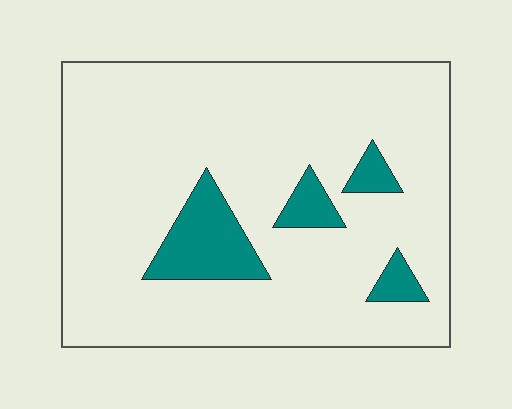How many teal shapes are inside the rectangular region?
4.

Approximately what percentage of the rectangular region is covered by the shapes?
Approximately 10%.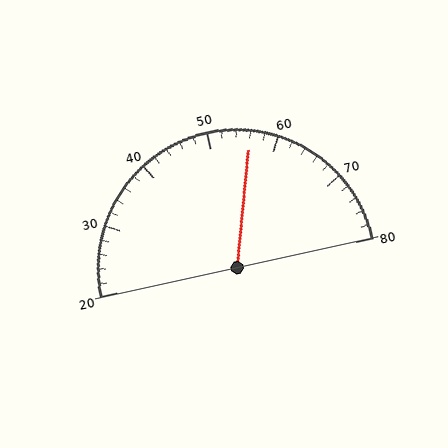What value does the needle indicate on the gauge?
The needle indicates approximately 56.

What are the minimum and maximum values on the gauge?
The gauge ranges from 20 to 80.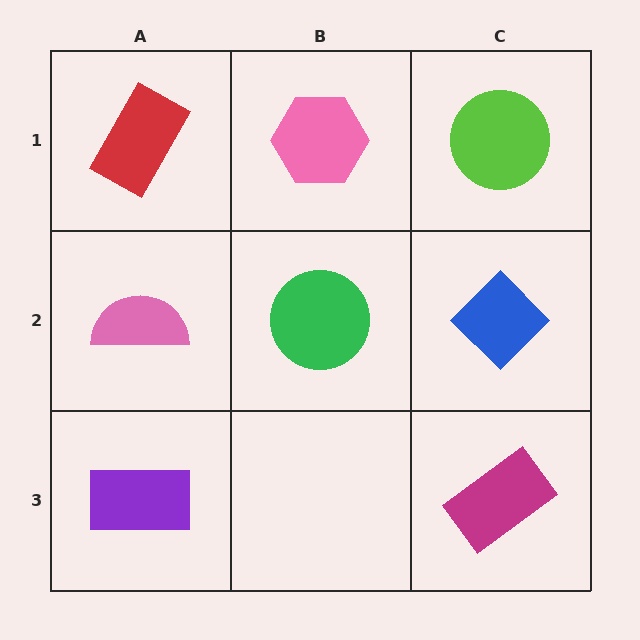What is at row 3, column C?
A magenta rectangle.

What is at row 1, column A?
A red rectangle.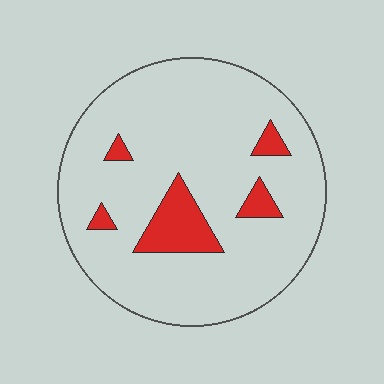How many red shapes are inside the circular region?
5.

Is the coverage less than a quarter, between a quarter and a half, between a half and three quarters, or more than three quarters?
Less than a quarter.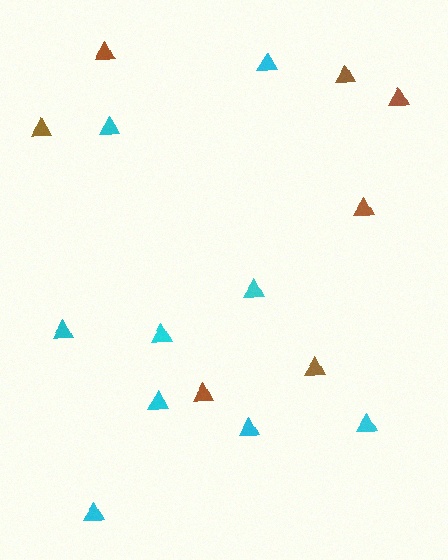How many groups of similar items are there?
There are 2 groups: one group of cyan triangles (9) and one group of brown triangles (7).